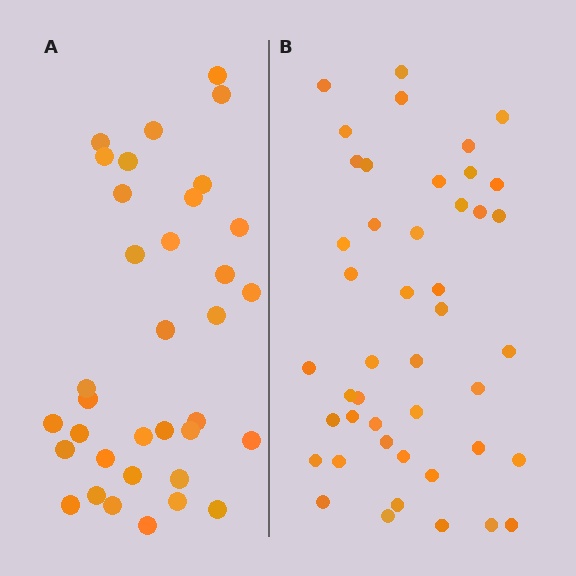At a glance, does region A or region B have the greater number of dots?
Region B (the right region) has more dots.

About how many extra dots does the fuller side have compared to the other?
Region B has roughly 10 or so more dots than region A.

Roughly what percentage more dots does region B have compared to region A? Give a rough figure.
About 30% more.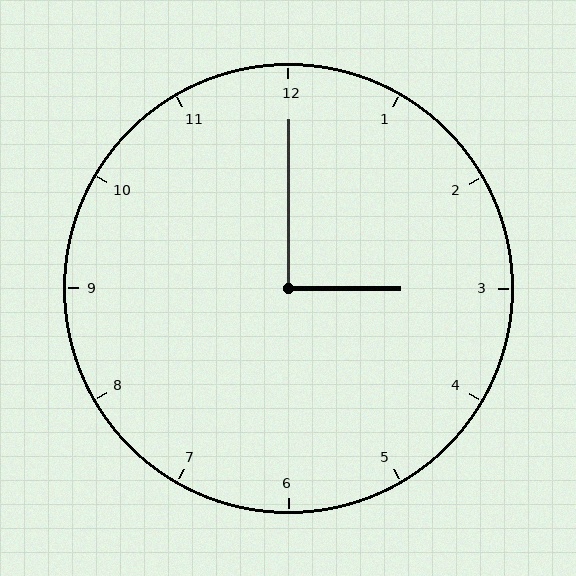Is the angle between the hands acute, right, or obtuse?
It is right.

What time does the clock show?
3:00.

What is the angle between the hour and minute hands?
Approximately 90 degrees.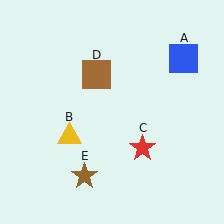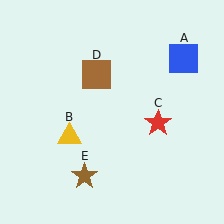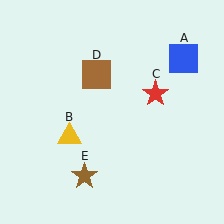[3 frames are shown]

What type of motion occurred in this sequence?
The red star (object C) rotated counterclockwise around the center of the scene.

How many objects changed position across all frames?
1 object changed position: red star (object C).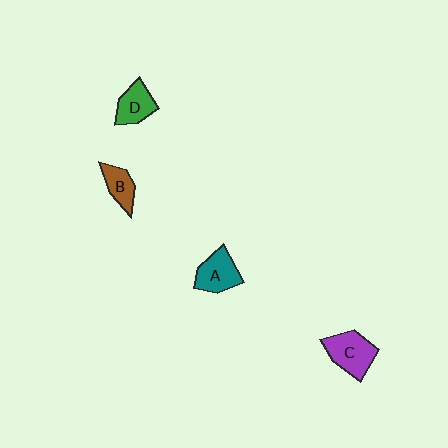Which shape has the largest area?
Shape C (purple).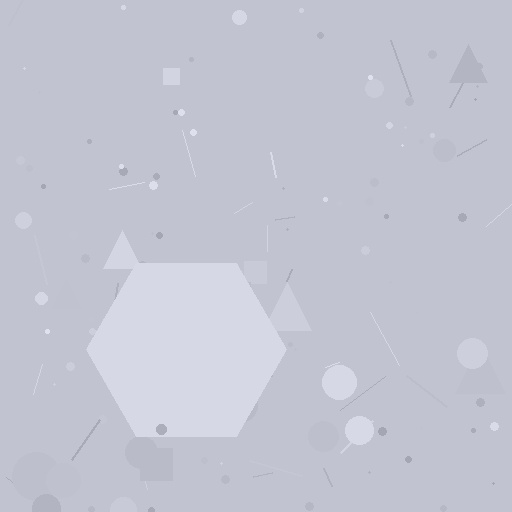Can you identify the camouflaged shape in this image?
The camouflaged shape is a hexagon.